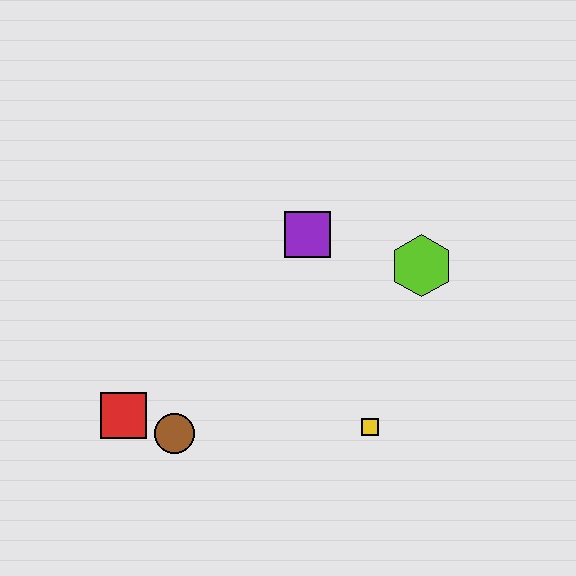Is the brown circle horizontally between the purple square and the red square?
Yes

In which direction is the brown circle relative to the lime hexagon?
The brown circle is to the left of the lime hexagon.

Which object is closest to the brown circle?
The red square is closest to the brown circle.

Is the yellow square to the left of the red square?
No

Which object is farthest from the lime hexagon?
The red square is farthest from the lime hexagon.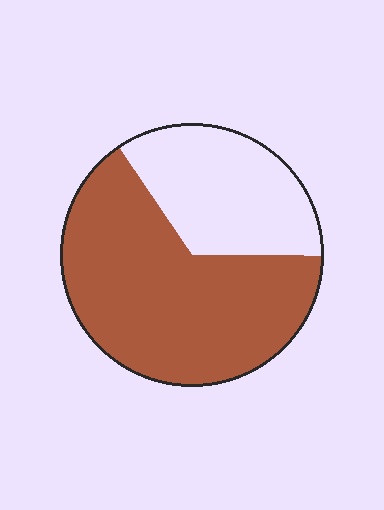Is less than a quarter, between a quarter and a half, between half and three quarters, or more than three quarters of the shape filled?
Between half and three quarters.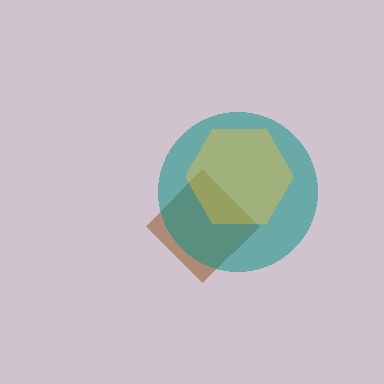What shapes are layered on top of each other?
The layered shapes are: a brown diamond, a teal circle, a yellow hexagon.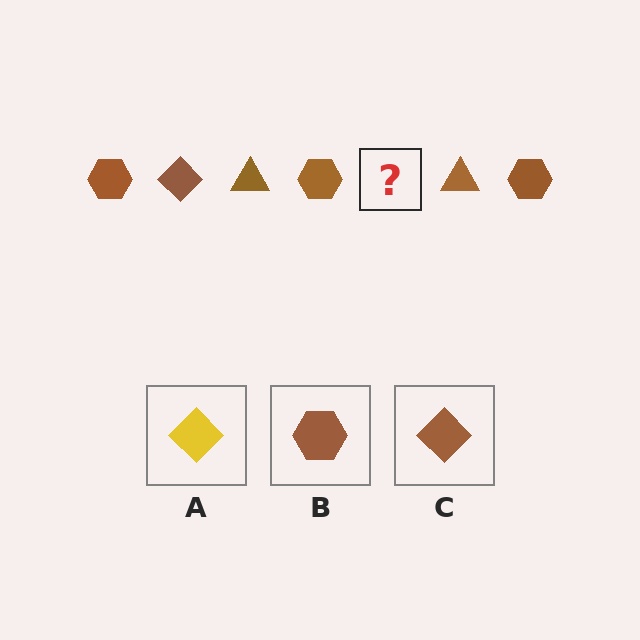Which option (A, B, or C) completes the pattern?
C.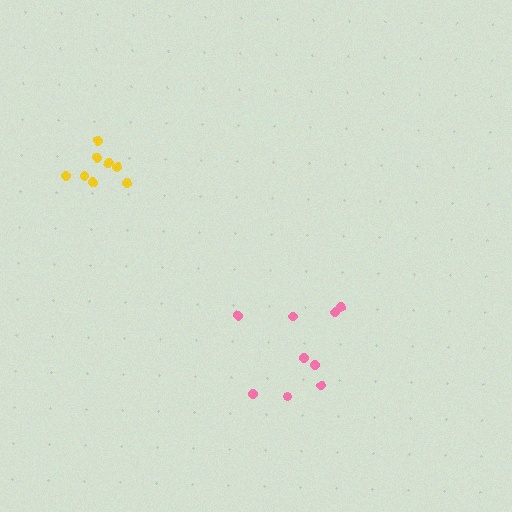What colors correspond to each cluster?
The clusters are colored: pink, yellow.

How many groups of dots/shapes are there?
There are 2 groups.